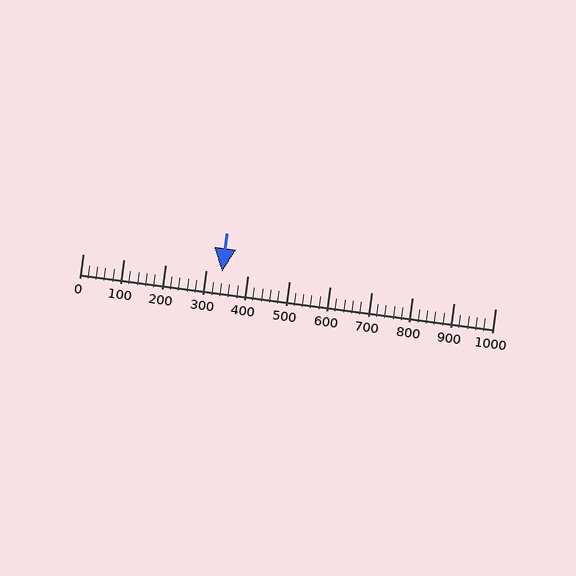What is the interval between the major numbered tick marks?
The major tick marks are spaced 100 units apart.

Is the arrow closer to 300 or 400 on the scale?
The arrow is closer to 300.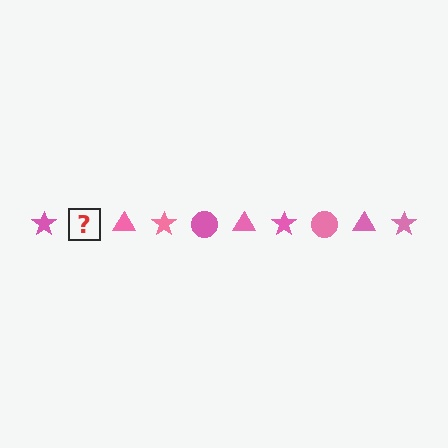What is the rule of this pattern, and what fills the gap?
The rule is that the pattern cycles through star, circle, triangle shapes in pink. The gap should be filled with a pink circle.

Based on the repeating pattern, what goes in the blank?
The blank should be a pink circle.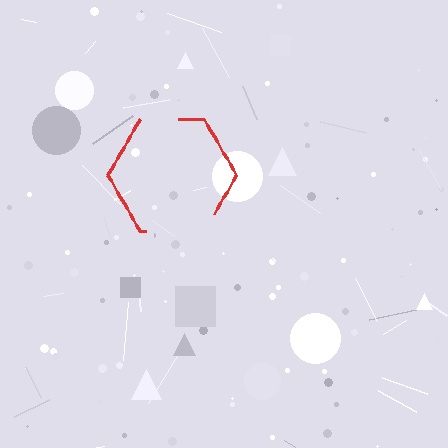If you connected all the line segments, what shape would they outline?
They would outline a hexagon.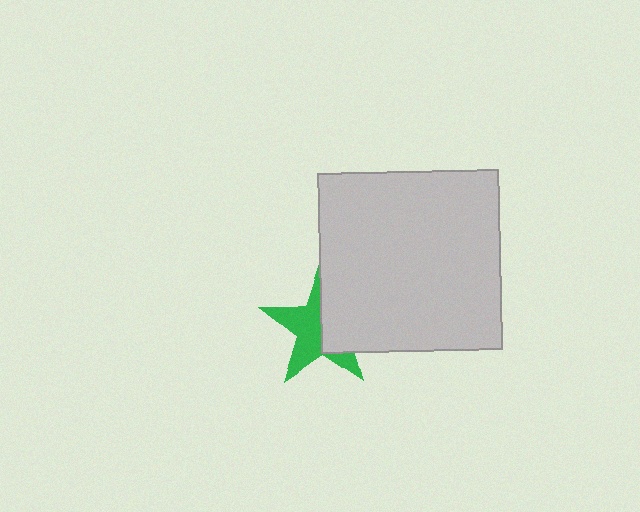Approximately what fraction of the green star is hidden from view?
Roughly 44% of the green star is hidden behind the light gray square.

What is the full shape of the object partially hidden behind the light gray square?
The partially hidden object is a green star.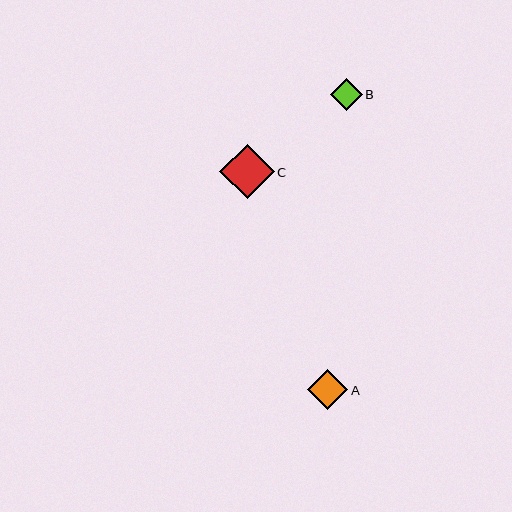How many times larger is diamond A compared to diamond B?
Diamond A is approximately 1.3 times the size of diamond B.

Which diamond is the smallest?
Diamond B is the smallest with a size of approximately 32 pixels.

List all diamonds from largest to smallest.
From largest to smallest: C, A, B.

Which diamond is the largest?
Diamond C is the largest with a size of approximately 55 pixels.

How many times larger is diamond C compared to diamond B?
Diamond C is approximately 1.7 times the size of diamond B.